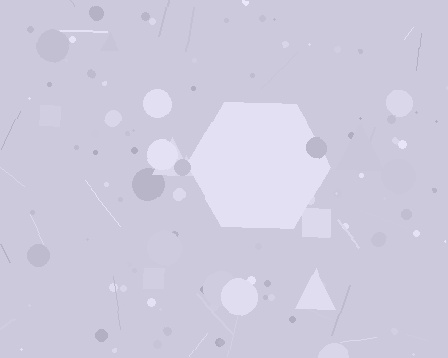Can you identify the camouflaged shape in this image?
The camouflaged shape is a hexagon.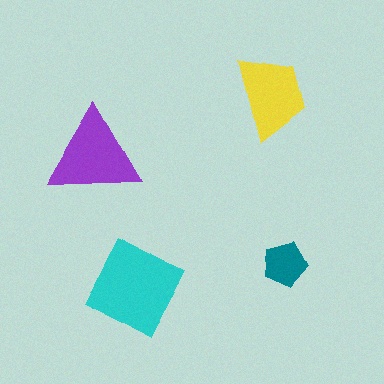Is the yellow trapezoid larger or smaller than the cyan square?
Smaller.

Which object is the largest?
The cyan square.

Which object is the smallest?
The teal pentagon.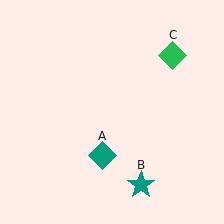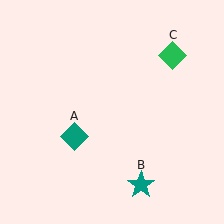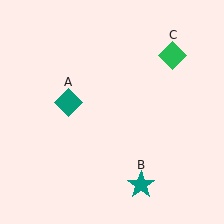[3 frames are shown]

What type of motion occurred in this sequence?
The teal diamond (object A) rotated clockwise around the center of the scene.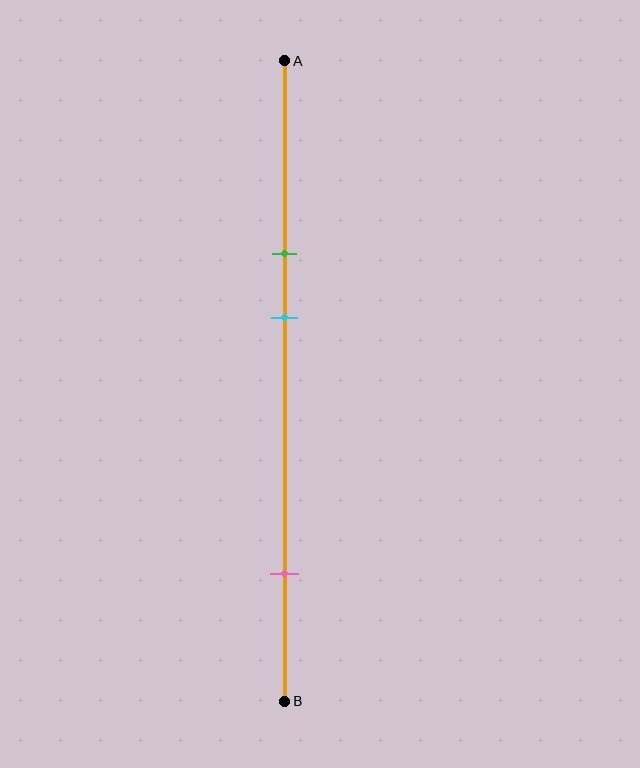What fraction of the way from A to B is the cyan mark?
The cyan mark is approximately 40% (0.4) of the way from A to B.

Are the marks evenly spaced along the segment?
No, the marks are not evenly spaced.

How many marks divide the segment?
There are 3 marks dividing the segment.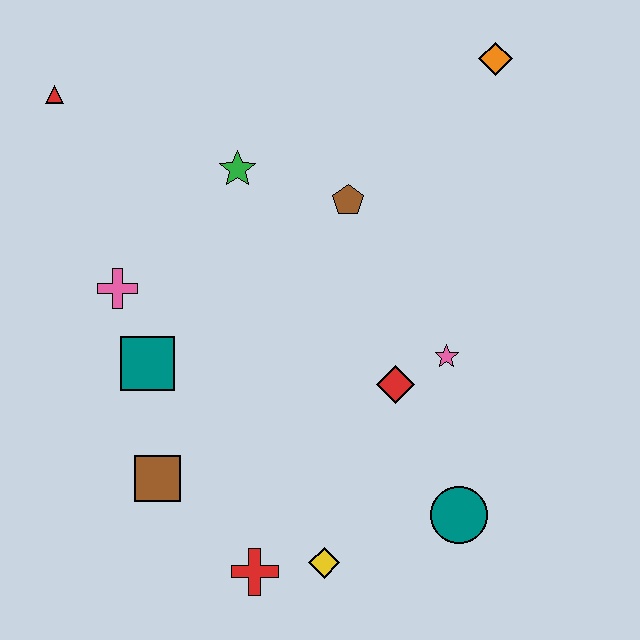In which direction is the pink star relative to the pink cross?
The pink star is to the right of the pink cross.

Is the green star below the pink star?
No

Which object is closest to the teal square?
The pink cross is closest to the teal square.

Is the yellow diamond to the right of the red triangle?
Yes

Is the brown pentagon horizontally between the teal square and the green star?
No